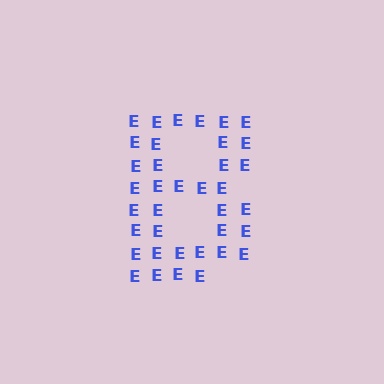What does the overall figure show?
The overall figure shows the letter B.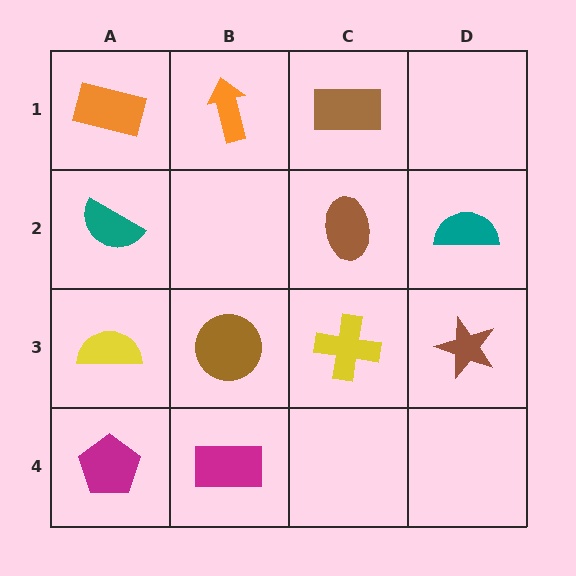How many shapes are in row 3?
4 shapes.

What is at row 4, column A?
A magenta pentagon.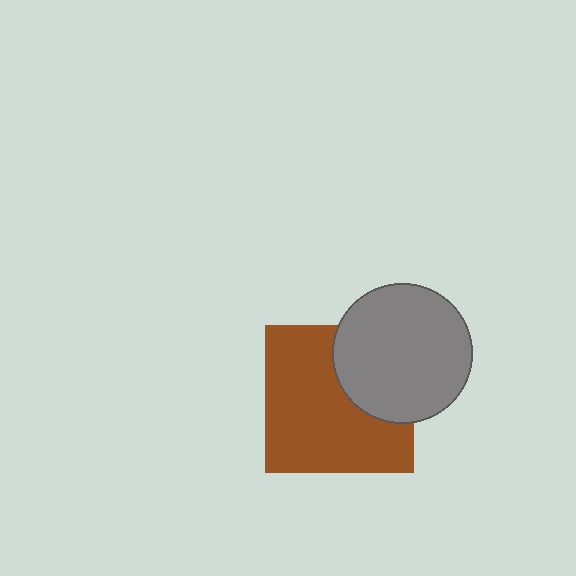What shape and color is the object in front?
The object in front is a gray circle.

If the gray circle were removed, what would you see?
You would see the complete brown square.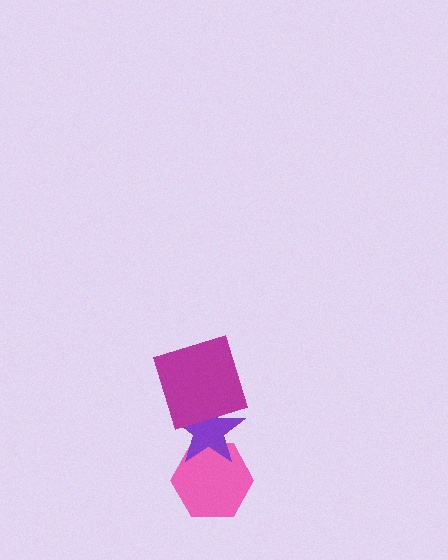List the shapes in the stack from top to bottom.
From top to bottom: the magenta square, the purple star, the pink hexagon.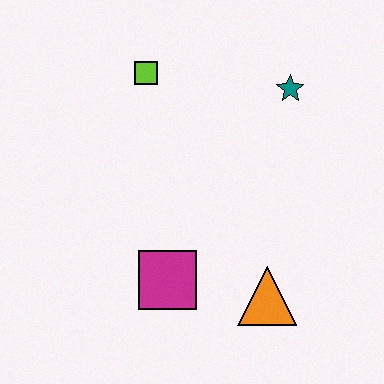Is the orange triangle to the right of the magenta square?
Yes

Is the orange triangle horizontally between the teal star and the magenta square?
Yes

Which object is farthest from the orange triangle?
The lime square is farthest from the orange triangle.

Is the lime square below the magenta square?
No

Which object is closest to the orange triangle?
The magenta square is closest to the orange triangle.